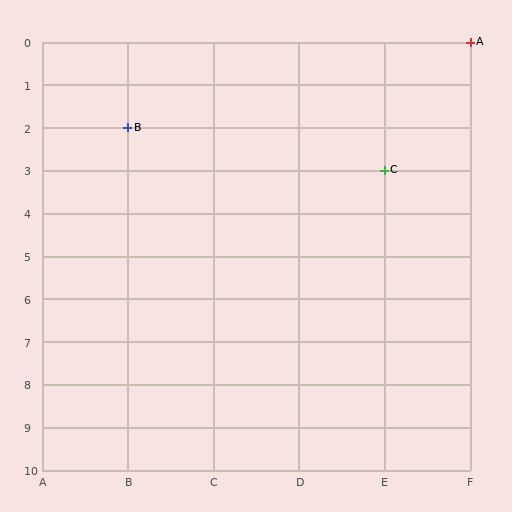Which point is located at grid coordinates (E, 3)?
Point C is at (E, 3).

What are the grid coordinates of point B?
Point B is at grid coordinates (B, 2).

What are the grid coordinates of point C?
Point C is at grid coordinates (E, 3).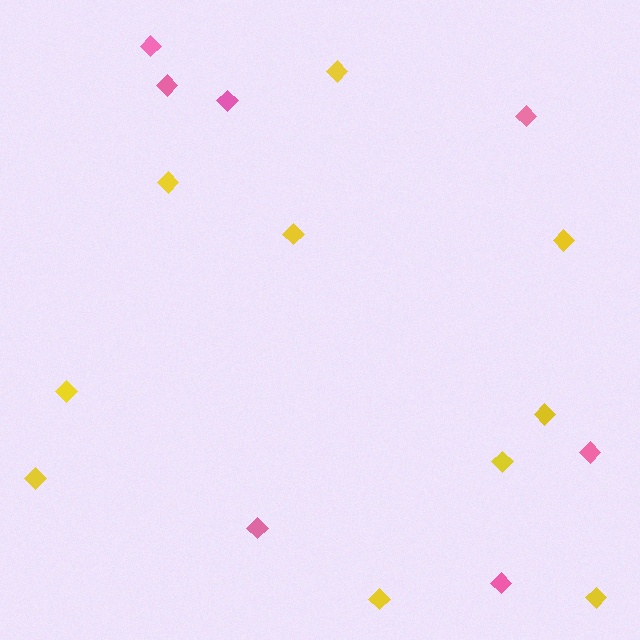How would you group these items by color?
There are 2 groups: one group of pink diamonds (7) and one group of yellow diamonds (10).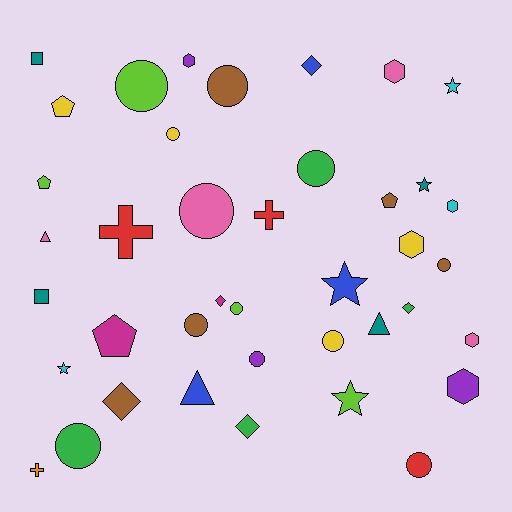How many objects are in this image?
There are 40 objects.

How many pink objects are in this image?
There are 4 pink objects.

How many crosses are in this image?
There are 3 crosses.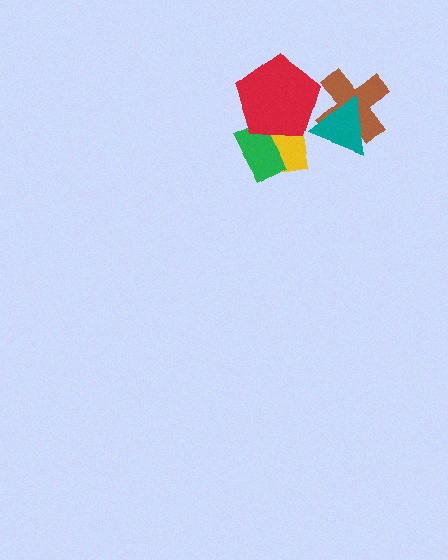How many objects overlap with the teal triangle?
2 objects overlap with the teal triangle.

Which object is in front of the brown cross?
The teal triangle is in front of the brown cross.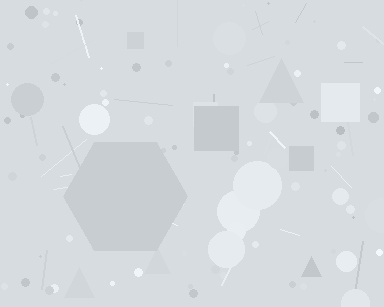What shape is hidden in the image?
A hexagon is hidden in the image.